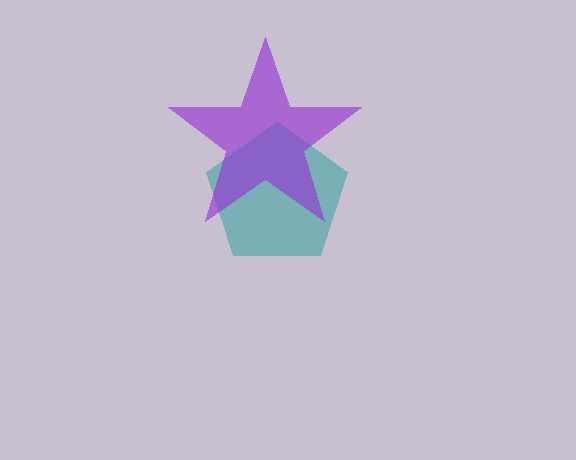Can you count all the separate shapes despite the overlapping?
Yes, there are 2 separate shapes.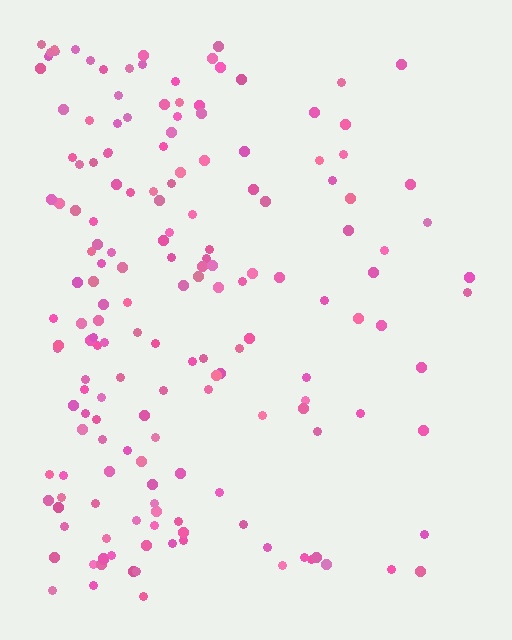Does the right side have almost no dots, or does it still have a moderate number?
Still a moderate number, just noticeably fewer than the left.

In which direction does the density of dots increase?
From right to left, with the left side densest.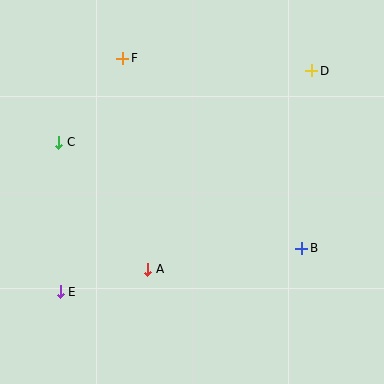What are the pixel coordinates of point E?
Point E is at (60, 292).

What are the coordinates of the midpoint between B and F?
The midpoint between B and F is at (212, 153).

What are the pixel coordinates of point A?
Point A is at (148, 269).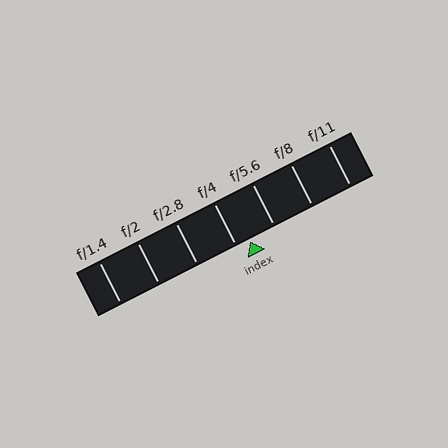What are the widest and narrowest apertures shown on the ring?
The widest aperture shown is f/1.4 and the narrowest is f/11.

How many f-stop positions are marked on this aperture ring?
There are 7 f-stop positions marked.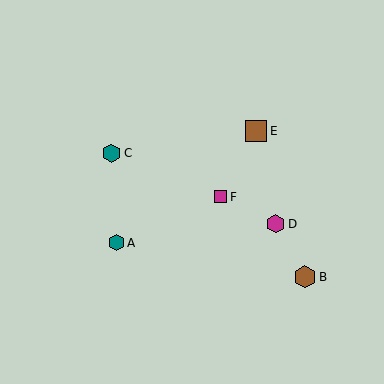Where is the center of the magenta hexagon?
The center of the magenta hexagon is at (276, 224).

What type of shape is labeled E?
Shape E is a brown square.